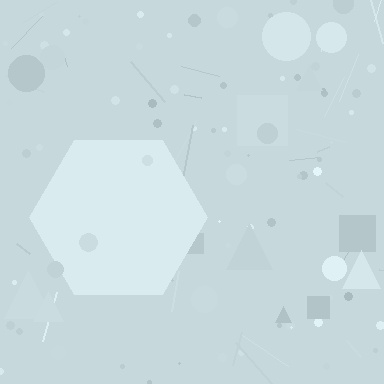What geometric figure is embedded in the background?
A hexagon is embedded in the background.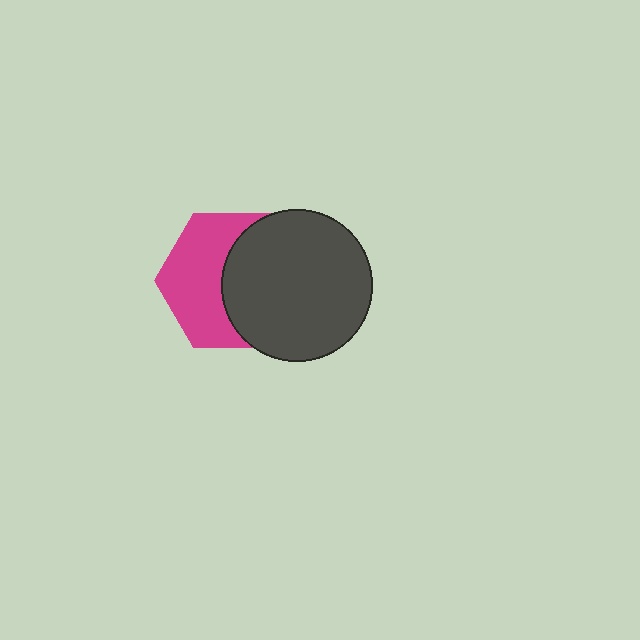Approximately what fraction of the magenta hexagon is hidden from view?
Roughly 49% of the magenta hexagon is hidden behind the dark gray circle.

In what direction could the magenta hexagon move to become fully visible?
The magenta hexagon could move left. That would shift it out from behind the dark gray circle entirely.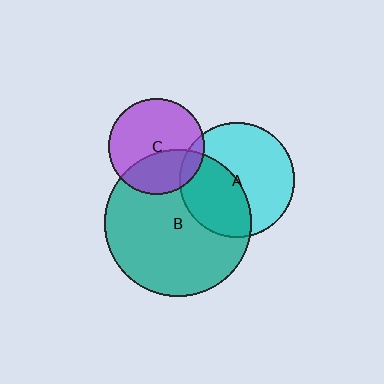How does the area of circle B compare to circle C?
Approximately 2.3 times.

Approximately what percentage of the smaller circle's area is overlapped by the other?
Approximately 40%.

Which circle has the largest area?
Circle B (teal).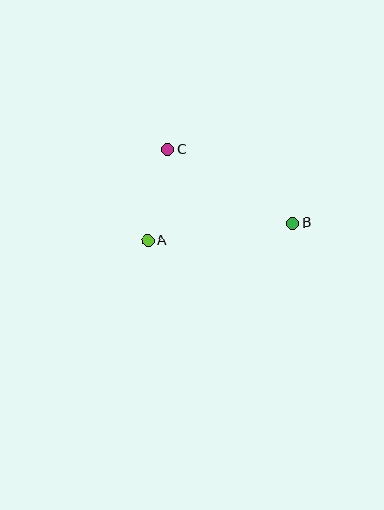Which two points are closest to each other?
Points A and C are closest to each other.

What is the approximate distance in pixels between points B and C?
The distance between B and C is approximately 145 pixels.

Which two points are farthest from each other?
Points A and B are farthest from each other.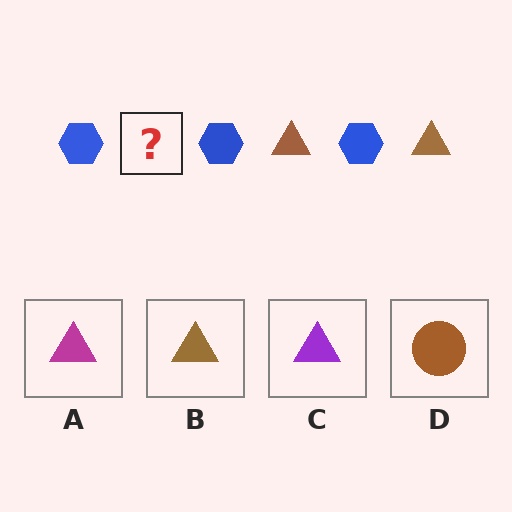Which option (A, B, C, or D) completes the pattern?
B.